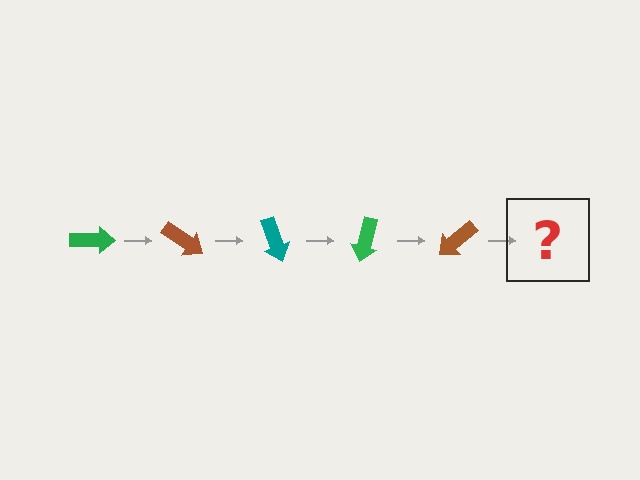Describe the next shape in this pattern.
It should be a teal arrow, rotated 175 degrees from the start.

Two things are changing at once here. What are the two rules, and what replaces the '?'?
The two rules are that it rotates 35 degrees each step and the color cycles through green, brown, and teal. The '?' should be a teal arrow, rotated 175 degrees from the start.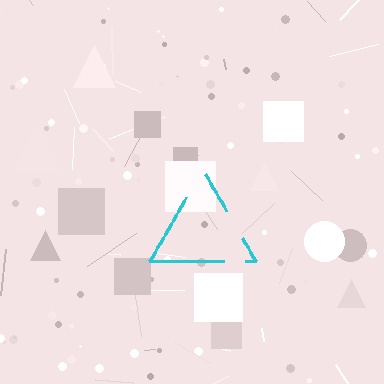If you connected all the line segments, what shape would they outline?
They would outline a triangle.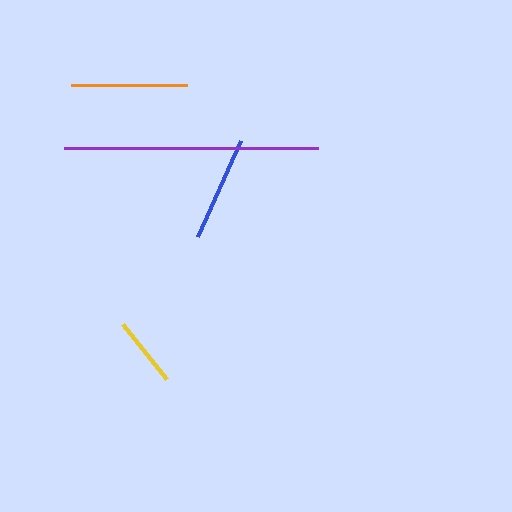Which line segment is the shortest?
The yellow line is the shortest at approximately 71 pixels.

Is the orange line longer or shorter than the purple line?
The purple line is longer than the orange line.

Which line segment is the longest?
The purple line is the longest at approximately 254 pixels.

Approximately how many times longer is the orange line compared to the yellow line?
The orange line is approximately 1.7 times the length of the yellow line.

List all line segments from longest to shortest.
From longest to shortest: purple, orange, blue, yellow.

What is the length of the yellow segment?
The yellow segment is approximately 71 pixels long.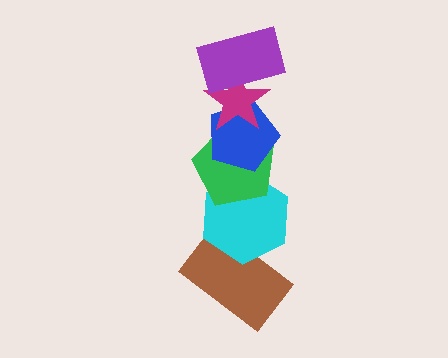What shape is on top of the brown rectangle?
The cyan hexagon is on top of the brown rectangle.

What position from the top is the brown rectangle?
The brown rectangle is 6th from the top.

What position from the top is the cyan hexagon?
The cyan hexagon is 5th from the top.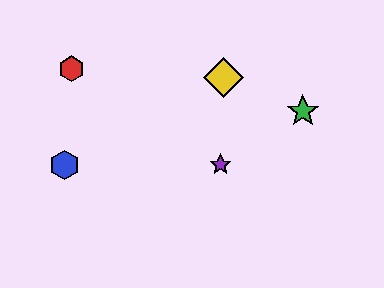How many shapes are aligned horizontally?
2 shapes (the blue hexagon, the purple star) are aligned horizontally.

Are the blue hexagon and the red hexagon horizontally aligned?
No, the blue hexagon is at y≈165 and the red hexagon is at y≈69.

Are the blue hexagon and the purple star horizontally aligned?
Yes, both are at y≈165.